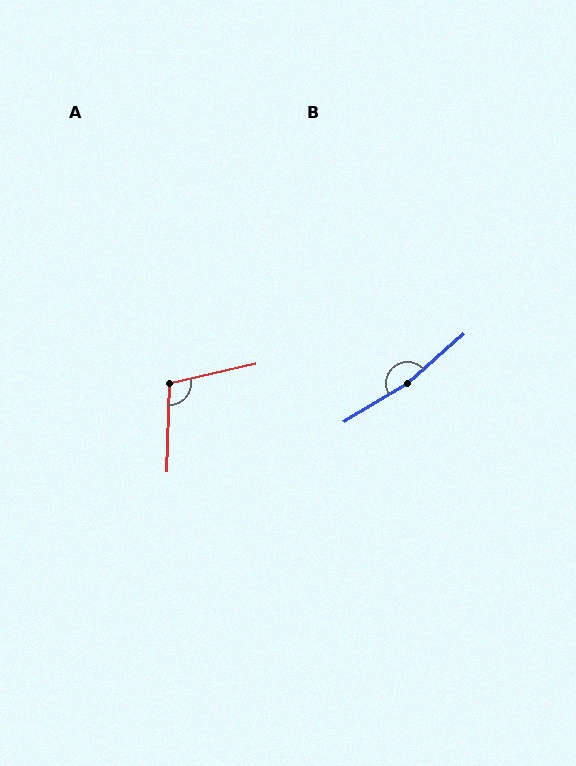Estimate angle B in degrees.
Approximately 170 degrees.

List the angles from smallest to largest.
A (105°), B (170°).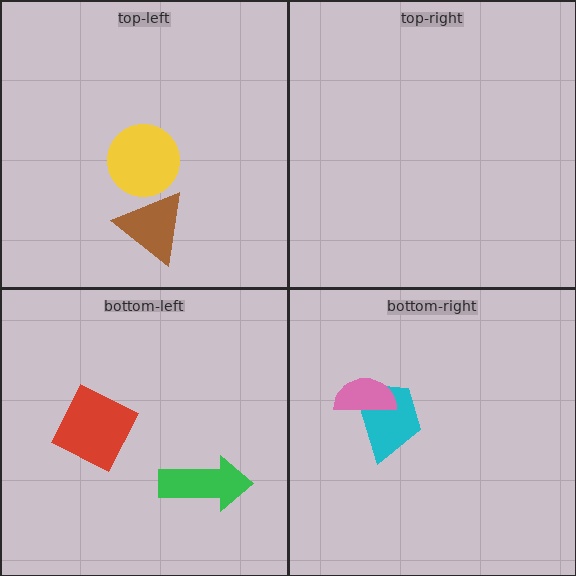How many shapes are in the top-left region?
2.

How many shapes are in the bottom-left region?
2.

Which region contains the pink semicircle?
The bottom-right region.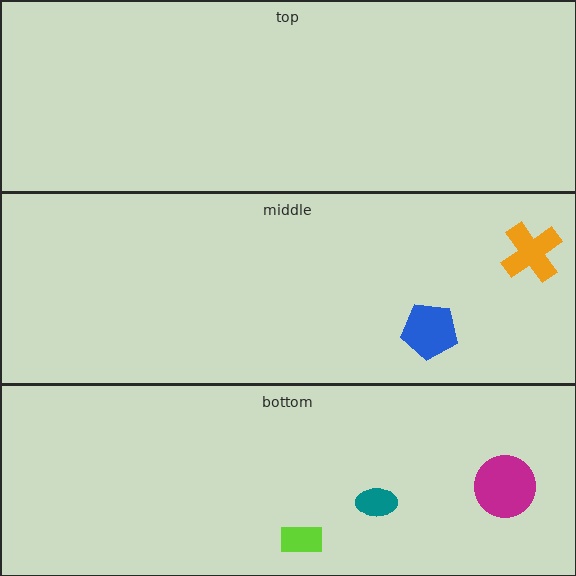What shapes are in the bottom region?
The lime rectangle, the teal ellipse, the magenta circle.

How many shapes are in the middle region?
2.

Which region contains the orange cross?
The middle region.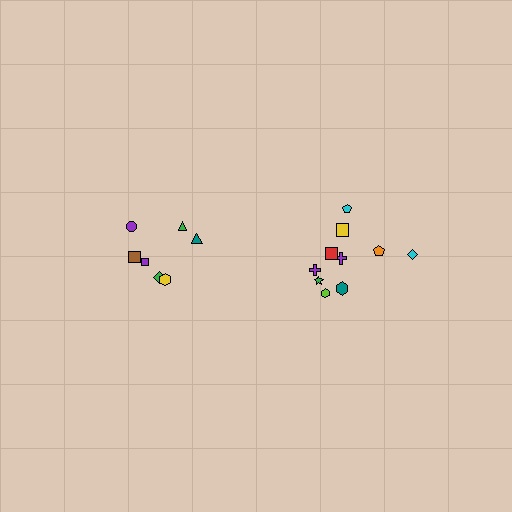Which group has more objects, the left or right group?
The right group.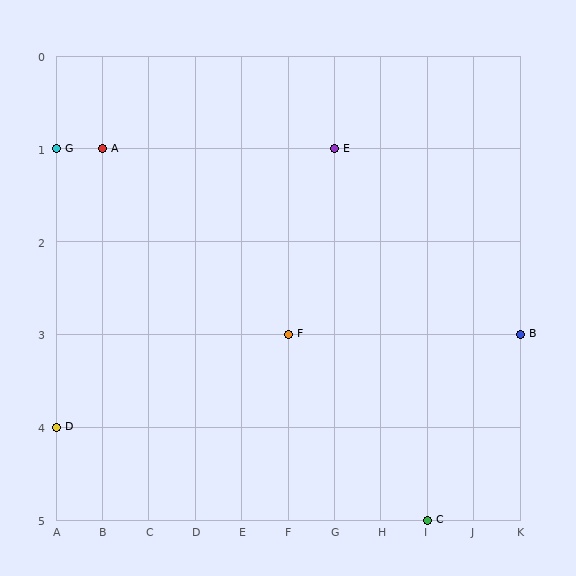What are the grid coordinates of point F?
Point F is at grid coordinates (F, 3).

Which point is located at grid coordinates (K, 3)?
Point B is at (K, 3).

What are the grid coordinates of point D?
Point D is at grid coordinates (A, 4).